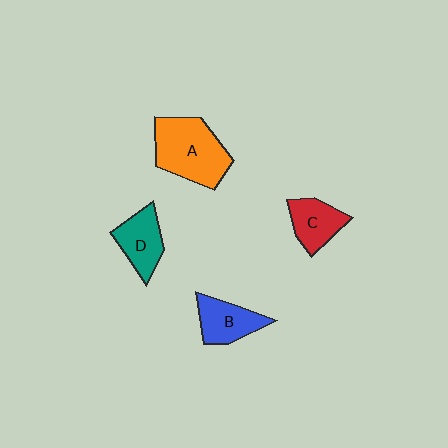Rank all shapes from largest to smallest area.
From largest to smallest: A (orange), D (teal), B (blue), C (red).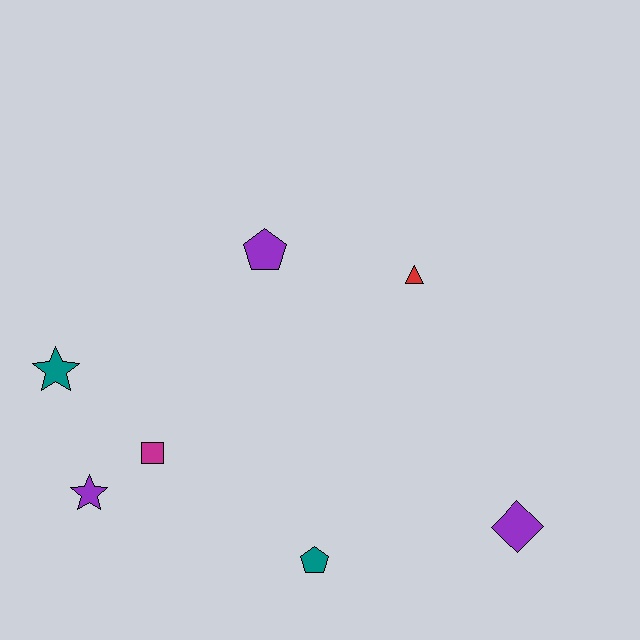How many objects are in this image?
There are 7 objects.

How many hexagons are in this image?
There are no hexagons.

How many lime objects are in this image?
There are no lime objects.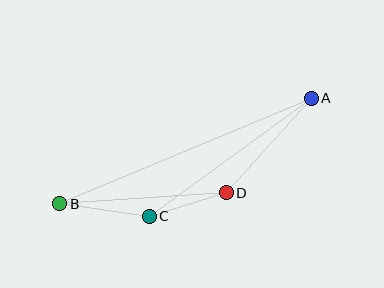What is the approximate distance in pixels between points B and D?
The distance between B and D is approximately 167 pixels.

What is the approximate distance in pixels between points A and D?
The distance between A and D is approximately 127 pixels.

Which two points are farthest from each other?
Points A and B are farthest from each other.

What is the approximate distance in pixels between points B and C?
The distance between B and C is approximately 91 pixels.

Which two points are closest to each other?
Points C and D are closest to each other.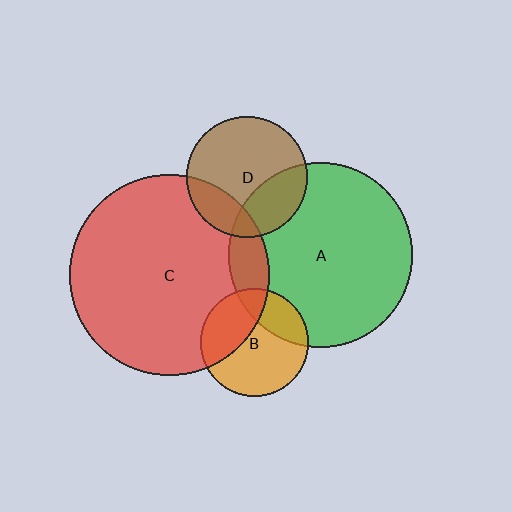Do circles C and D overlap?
Yes.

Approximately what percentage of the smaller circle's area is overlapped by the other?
Approximately 20%.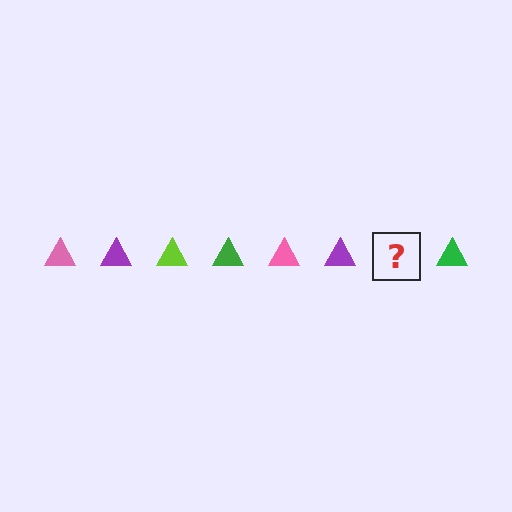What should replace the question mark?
The question mark should be replaced with a lime triangle.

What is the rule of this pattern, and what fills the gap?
The rule is that the pattern cycles through pink, purple, lime, green triangles. The gap should be filled with a lime triangle.